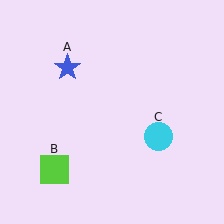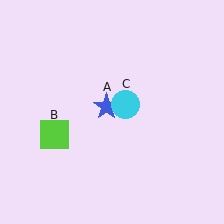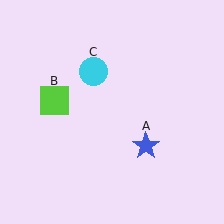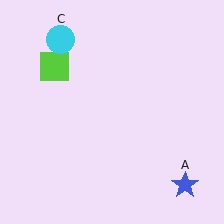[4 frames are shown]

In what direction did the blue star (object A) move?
The blue star (object A) moved down and to the right.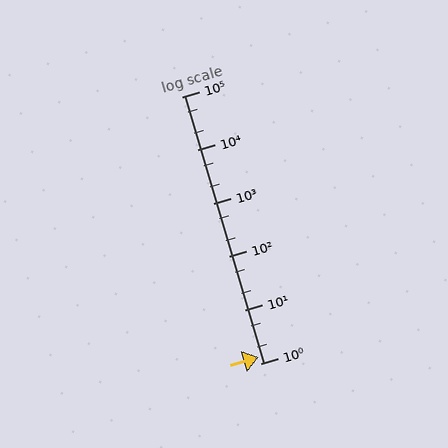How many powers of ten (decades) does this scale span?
The scale spans 5 decades, from 1 to 100000.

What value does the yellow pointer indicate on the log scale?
The pointer indicates approximately 1.3.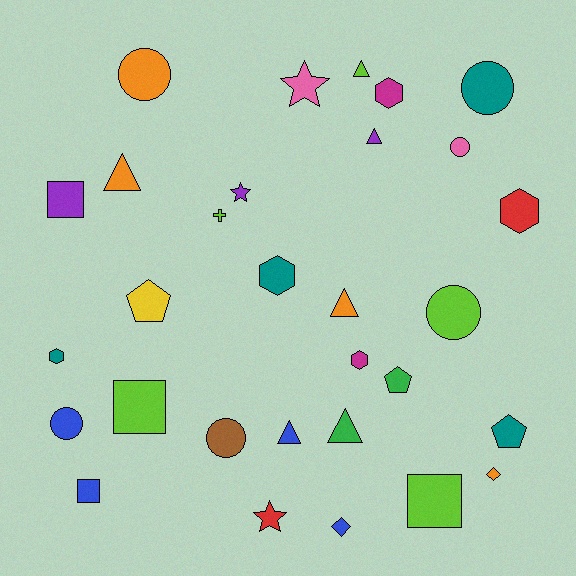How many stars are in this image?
There are 3 stars.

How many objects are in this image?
There are 30 objects.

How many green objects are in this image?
There are 2 green objects.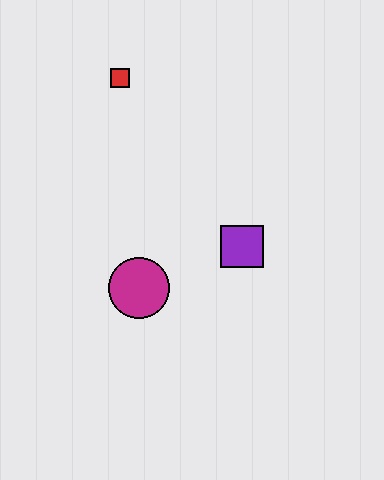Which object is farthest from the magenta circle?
The red square is farthest from the magenta circle.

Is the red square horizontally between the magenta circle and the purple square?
No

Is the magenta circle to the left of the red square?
No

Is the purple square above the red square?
No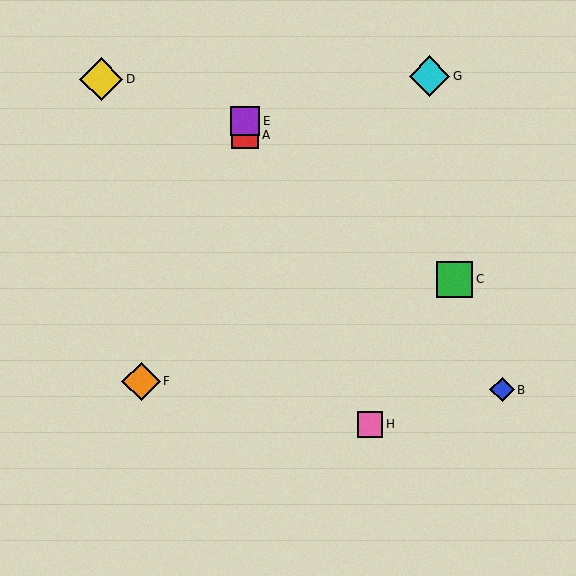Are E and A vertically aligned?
Yes, both are at x≈245.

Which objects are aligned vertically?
Objects A, E are aligned vertically.